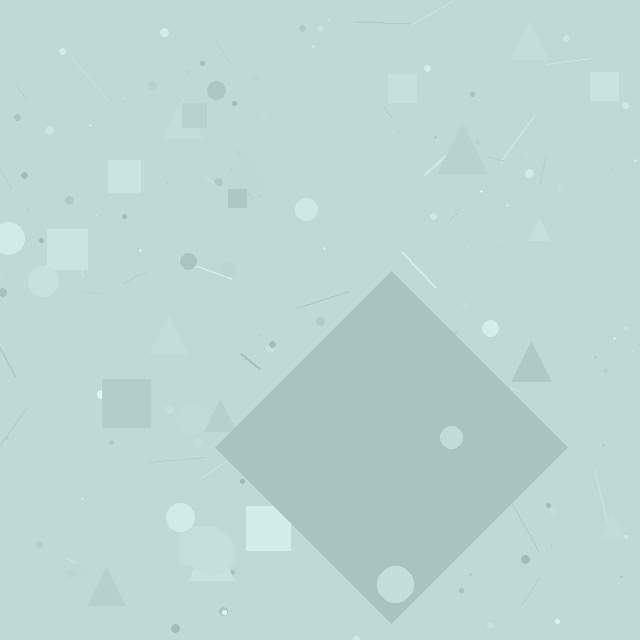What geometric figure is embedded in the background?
A diamond is embedded in the background.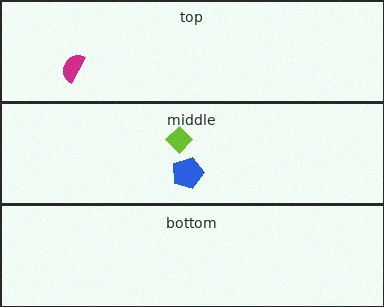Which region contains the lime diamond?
The middle region.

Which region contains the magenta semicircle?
The top region.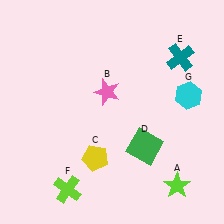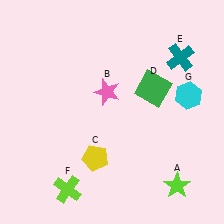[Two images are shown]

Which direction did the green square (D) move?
The green square (D) moved up.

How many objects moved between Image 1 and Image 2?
1 object moved between the two images.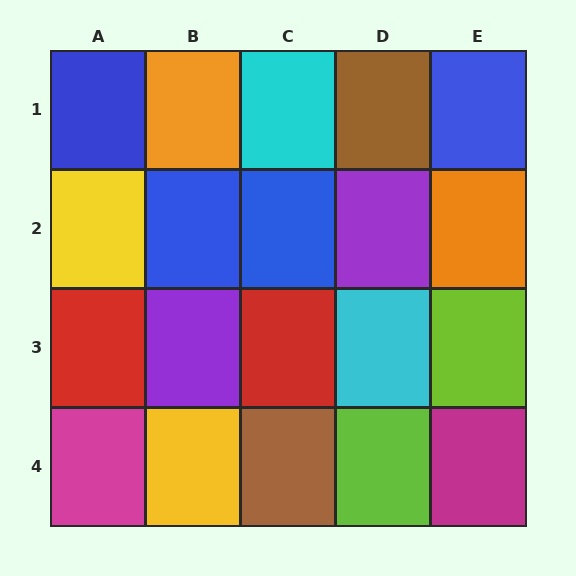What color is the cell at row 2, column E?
Orange.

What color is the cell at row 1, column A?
Blue.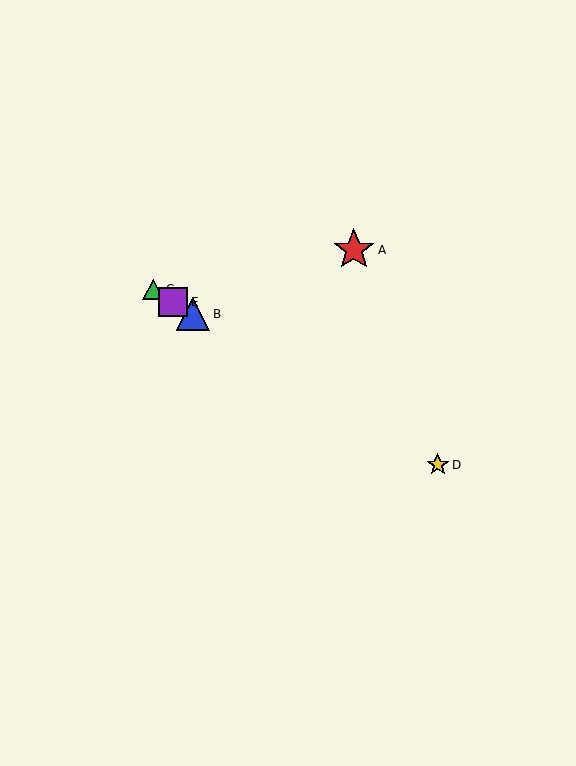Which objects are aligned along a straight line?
Objects B, C, D, E are aligned along a straight line.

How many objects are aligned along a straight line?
4 objects (B, C, D, E) are aligned along a straight line.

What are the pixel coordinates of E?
Object E is at (173, 302).